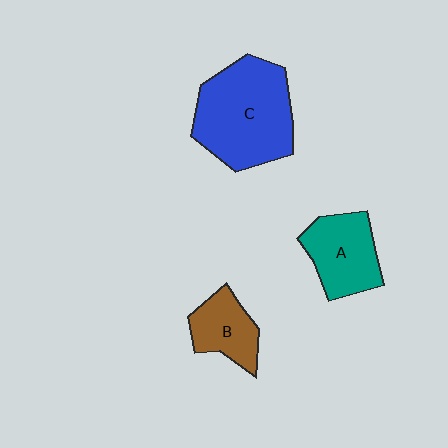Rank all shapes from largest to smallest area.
From largest to smallest: C (blue), A (teal), B (brown).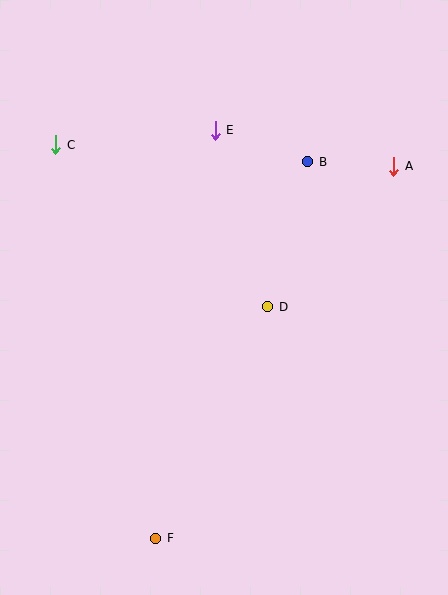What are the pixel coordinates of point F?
Point F is at (156, 538).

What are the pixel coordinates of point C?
Point C is at (56, 145).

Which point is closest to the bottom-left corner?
Point F is closest to the bottom-left corner.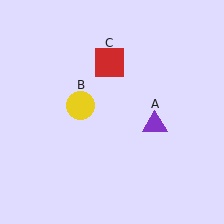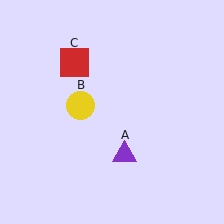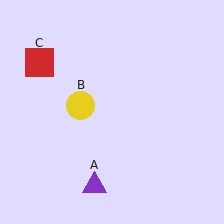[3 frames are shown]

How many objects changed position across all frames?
2 objects changed position: purple triangle (object A), red square (object C).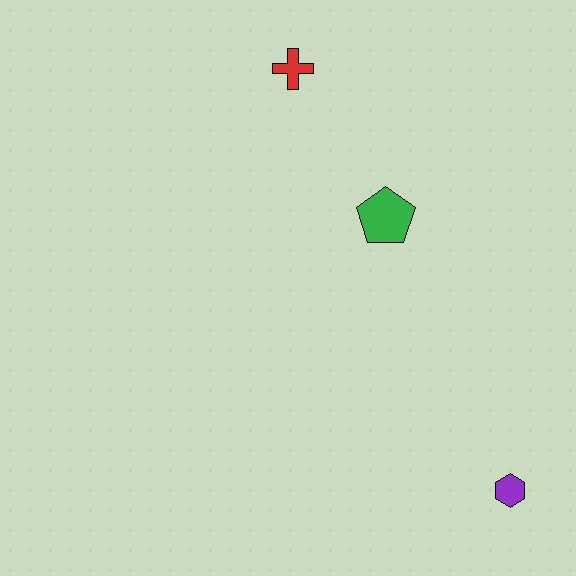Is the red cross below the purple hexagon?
No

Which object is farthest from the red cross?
The purple hexagon is farthest from the red cross.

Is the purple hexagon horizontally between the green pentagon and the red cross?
No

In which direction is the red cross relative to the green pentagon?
The red cross is above the green pentagon.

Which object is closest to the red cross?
The green pentagon is closest to the red cross.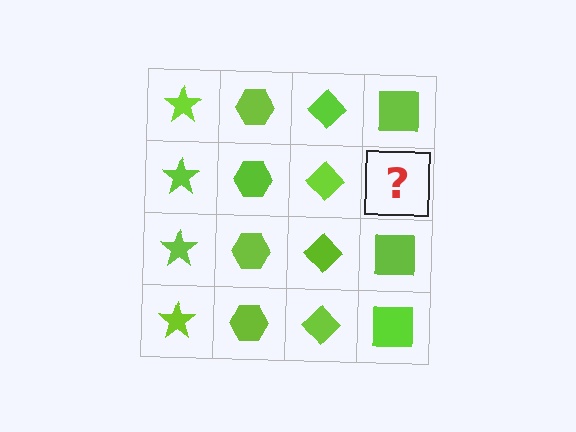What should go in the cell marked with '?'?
The missing cell should contain a lime square.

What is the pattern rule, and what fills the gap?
The rule is that each column has a consistent shape. The gap should be filled with a lime square.